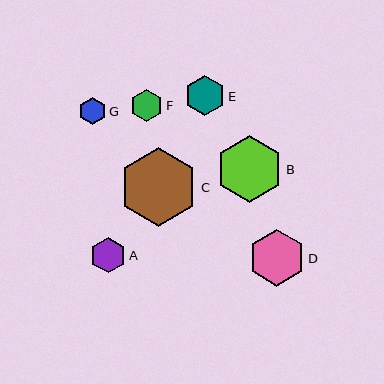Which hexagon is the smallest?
Hexagon G is the smallest with a size of approximately 27 pixels.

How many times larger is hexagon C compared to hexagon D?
Hexagon C is approximately 1.4 times the size of hexagon D.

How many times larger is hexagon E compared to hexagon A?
Hexagon E is approximately 1.1 times the size of hexagon A.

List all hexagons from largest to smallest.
From largest to smallest: C, B, D, E, A, F, G.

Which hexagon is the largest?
Hexagon C is the largest with a size of approximately 79 pixels.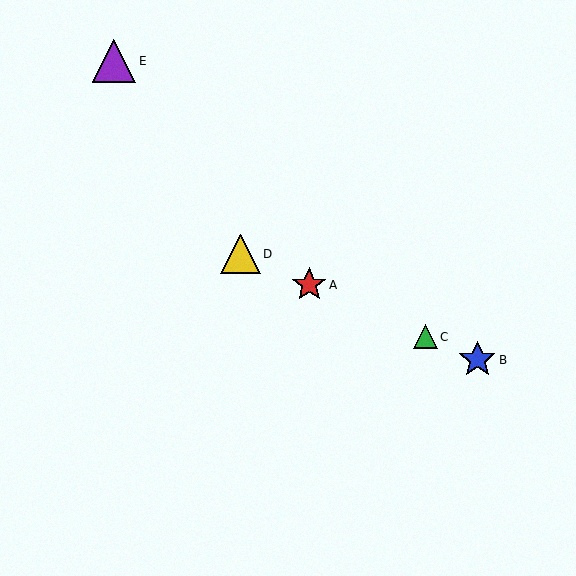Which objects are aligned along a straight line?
Objects A, B, C, D are aligned along a straight line.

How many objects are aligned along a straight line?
4 objects (A, B, C, D) are aligned along a straight line.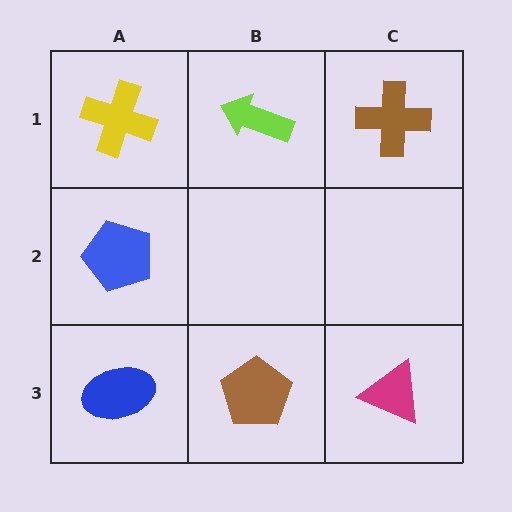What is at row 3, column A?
A blue ellipse.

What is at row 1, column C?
A brown cross.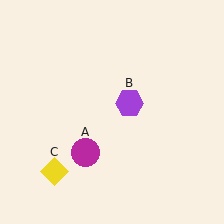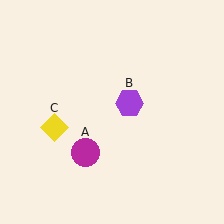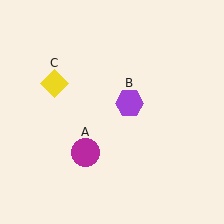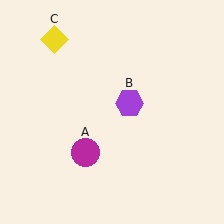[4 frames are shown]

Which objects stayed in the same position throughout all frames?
Magenta circle (object A) and purple hexagon (object B) remained stationary.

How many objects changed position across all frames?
1 object changed position: yellow diamond (object C).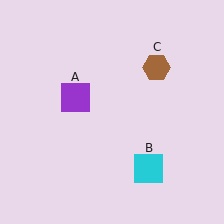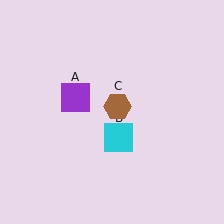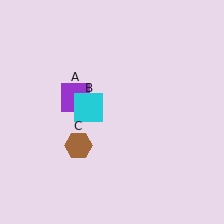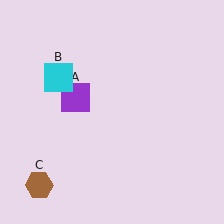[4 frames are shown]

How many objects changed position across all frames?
2 objects changed position: cyan square (object B), brown hexagon (object C).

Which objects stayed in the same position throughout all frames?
Purple square (object A) remained stationary.